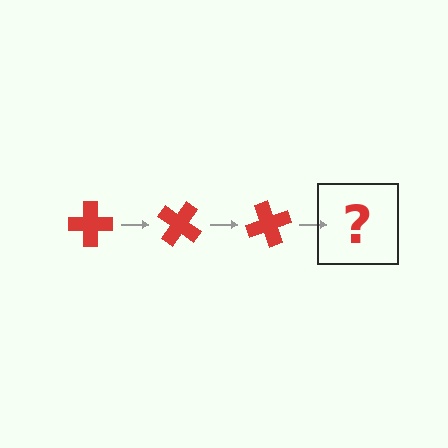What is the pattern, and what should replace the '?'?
The pattern is that the cross rotates 35 degrees each step. The '?' should be a red cross rotated 105 degrees.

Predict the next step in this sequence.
The next step is a red cross rotated 105 degrees.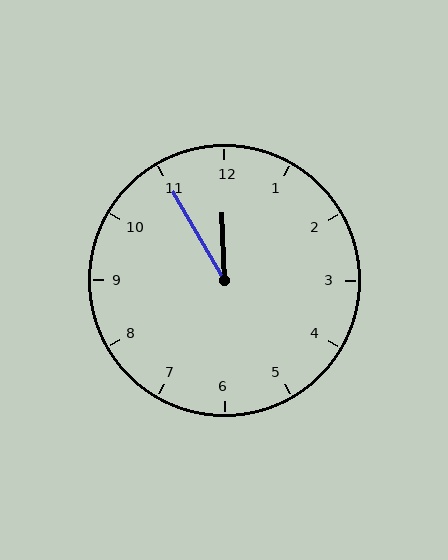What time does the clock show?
11:55.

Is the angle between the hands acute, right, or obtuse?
It is acute.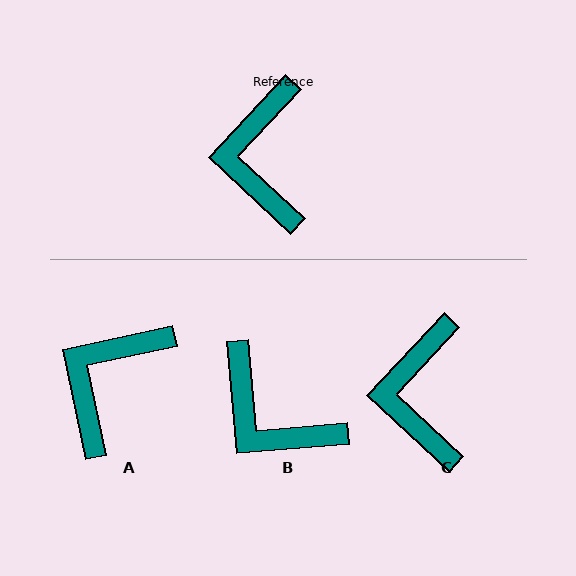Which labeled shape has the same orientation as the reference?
C.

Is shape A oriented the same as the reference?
No, it is off by about 35 degrees.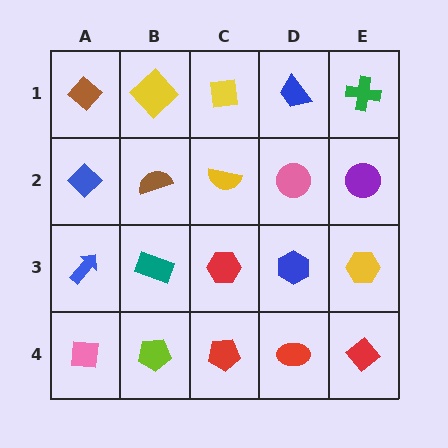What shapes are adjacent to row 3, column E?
A purple circle (row 2, column E), a red diamond (row 4, column E), a blue hexagon (row 3, column D).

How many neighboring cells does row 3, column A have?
3.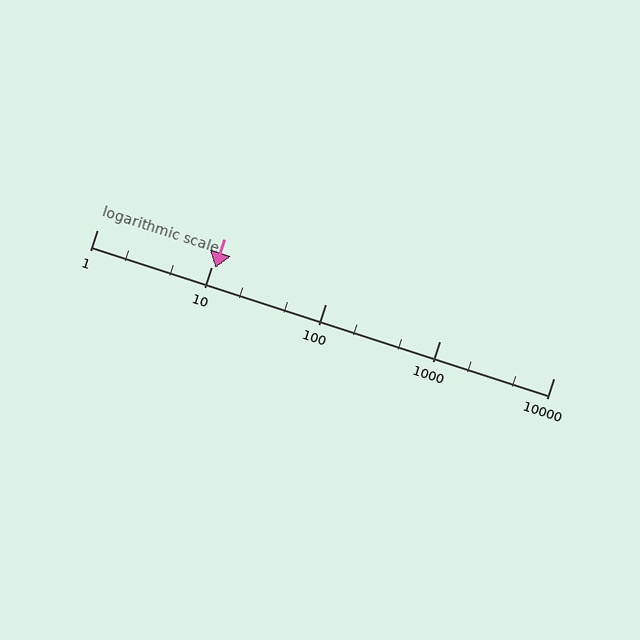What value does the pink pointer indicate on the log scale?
The pointer indicates approximately 11.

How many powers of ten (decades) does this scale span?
The scale spans 4 decades, from 1 to 10000.